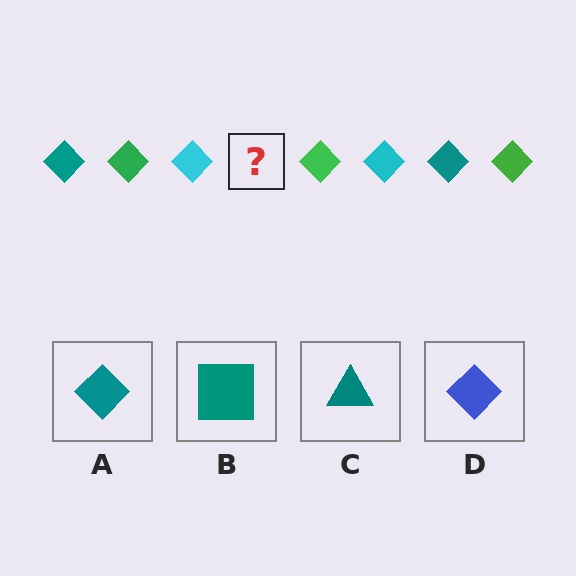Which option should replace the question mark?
Option A.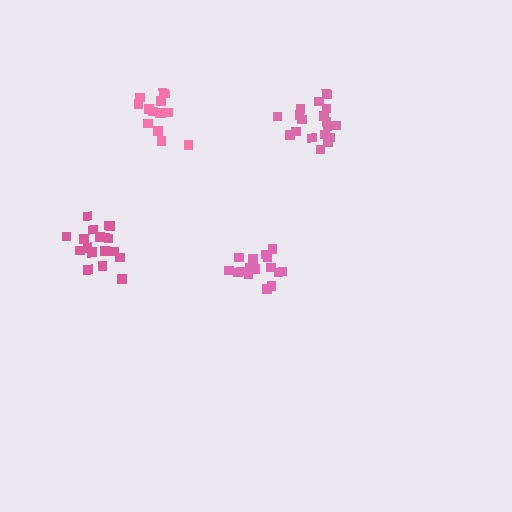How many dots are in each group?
Group 1: 19 dots, Group 2: 17 dots, Group 3: 18 dots, Group 4: 14 dots (68 total).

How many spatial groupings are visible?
There are 4 spatial groupings.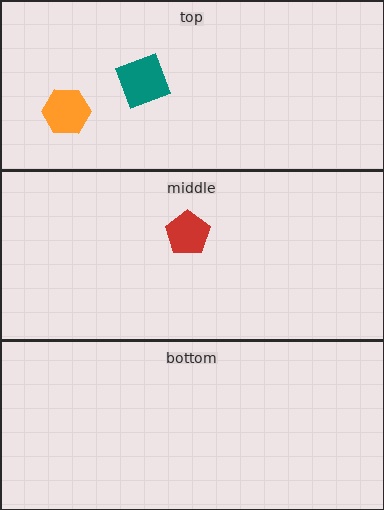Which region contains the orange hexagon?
The top region.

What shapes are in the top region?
The orange hexagon, the teal square.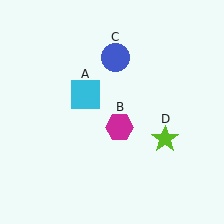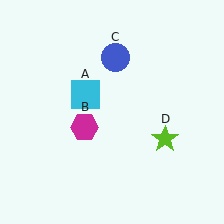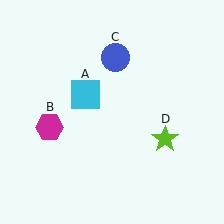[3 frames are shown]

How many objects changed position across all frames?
1 object changed position: magenta hexagon (object B).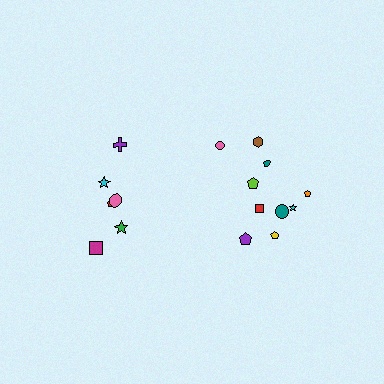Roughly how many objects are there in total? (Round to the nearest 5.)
Roughly 15 objects in total.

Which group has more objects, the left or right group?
The right group.